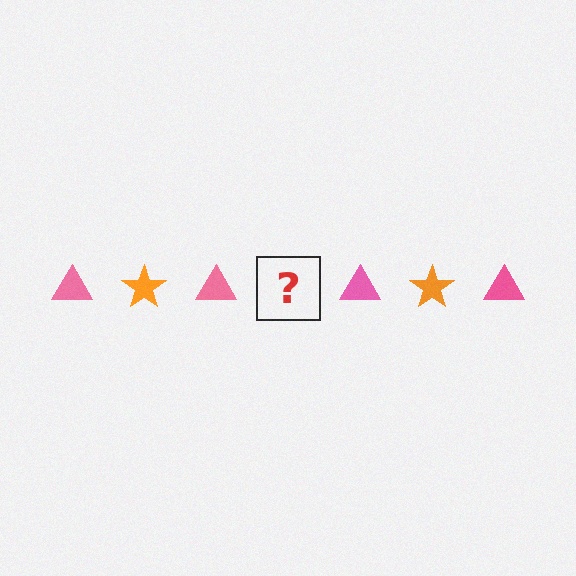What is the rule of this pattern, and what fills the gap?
The rule is that the pattern alternates between pink triangle and orange star. The gap should be filled with an orange star.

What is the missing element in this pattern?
The missing element is an orange star.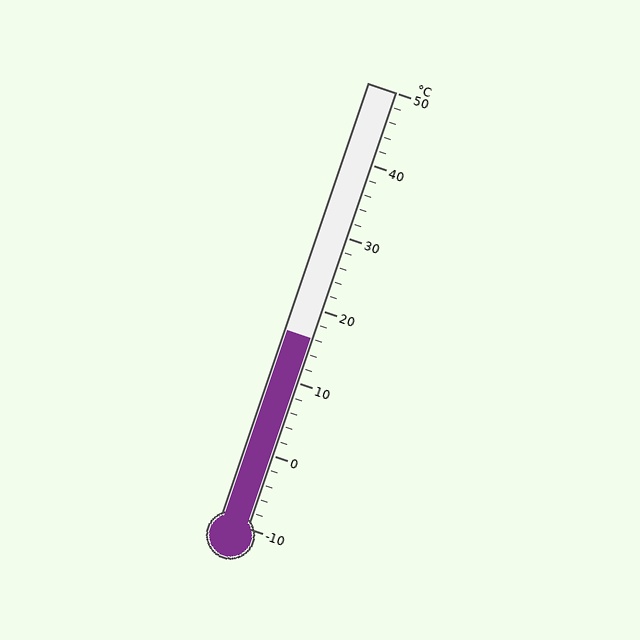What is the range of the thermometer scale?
The thermometer scale ranges from -10°C to 50°C.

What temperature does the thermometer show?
The thermometer shows approximately 16°C.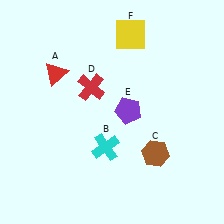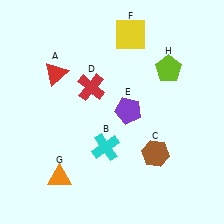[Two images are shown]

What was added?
An orange triangle (G), a lime pentagon (H) were added in Image 2.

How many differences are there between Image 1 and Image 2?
There are 2 differences between the two images.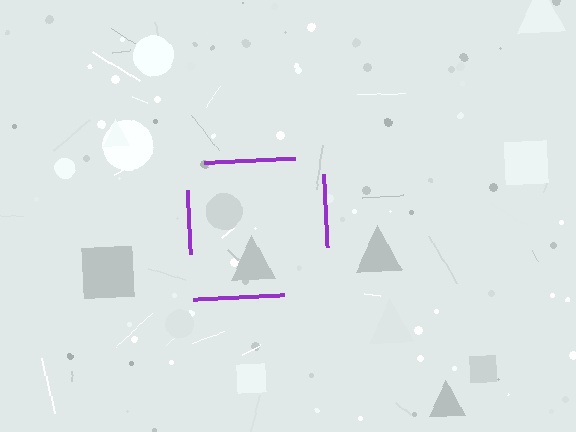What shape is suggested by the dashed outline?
The dashed outline suggests a square.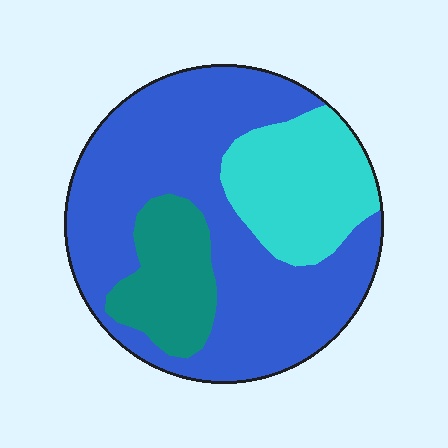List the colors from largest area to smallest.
From largest to smallest: blue, cyan, teal.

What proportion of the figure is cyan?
Cyan takes up between a sixth and a third of the figure.